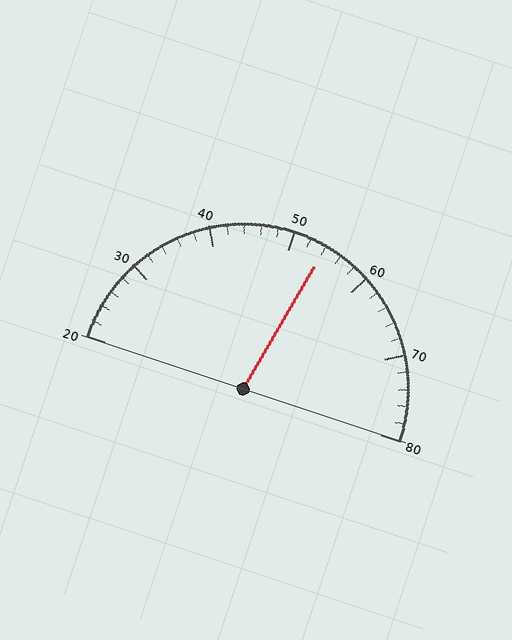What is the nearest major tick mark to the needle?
The nearest major tick mark is 50.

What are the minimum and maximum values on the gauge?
The gauge ranges from 20 to 80.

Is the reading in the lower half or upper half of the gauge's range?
The reading is in the upper half of the range (20 to 80).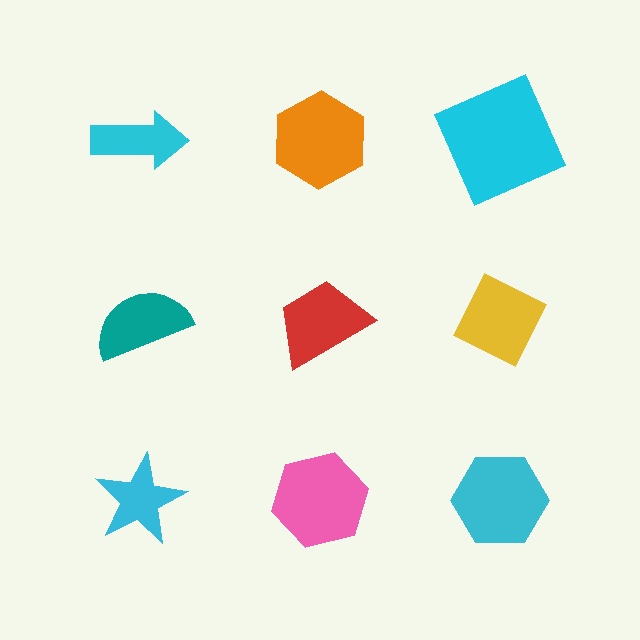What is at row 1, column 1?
A cyan arrow.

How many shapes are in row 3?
3 shapes.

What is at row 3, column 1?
A cyan star.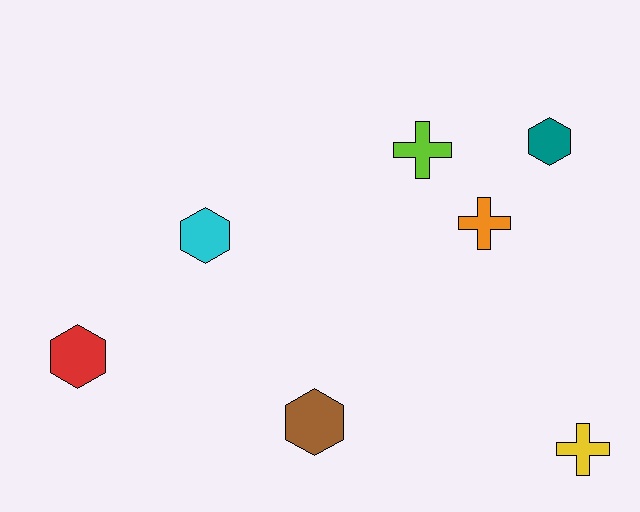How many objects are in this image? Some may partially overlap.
There are 7 objects.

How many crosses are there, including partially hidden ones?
There are 3 crosses.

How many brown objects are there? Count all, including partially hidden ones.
There is 1 brown object.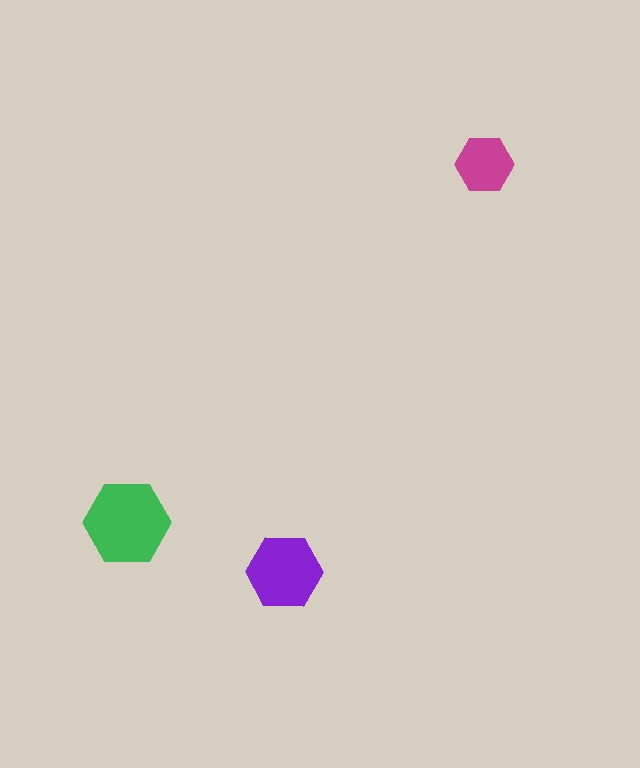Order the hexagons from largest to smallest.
the green one, the purple one, the magenta one.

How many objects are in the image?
There are 3 objects in the image.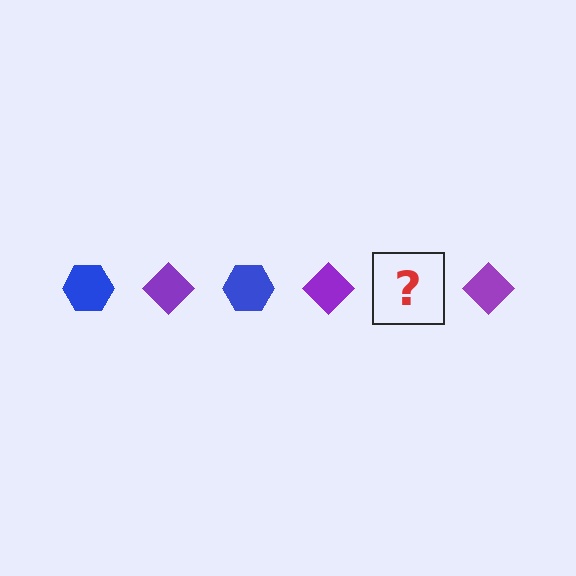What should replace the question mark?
The question mark should be replaced with a blue hexagon.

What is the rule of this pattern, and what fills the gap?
The rule is that the pattern alternates between blue hexagon and purple diamond. The gap should be filled with a blue hexagon.